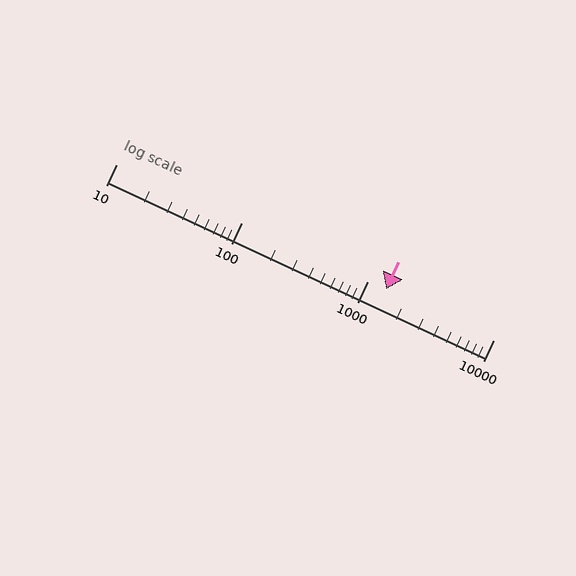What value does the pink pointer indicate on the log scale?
The pointer indicates approximately 1400.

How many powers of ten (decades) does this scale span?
The scale spans 3 decades, from 10 to 10000.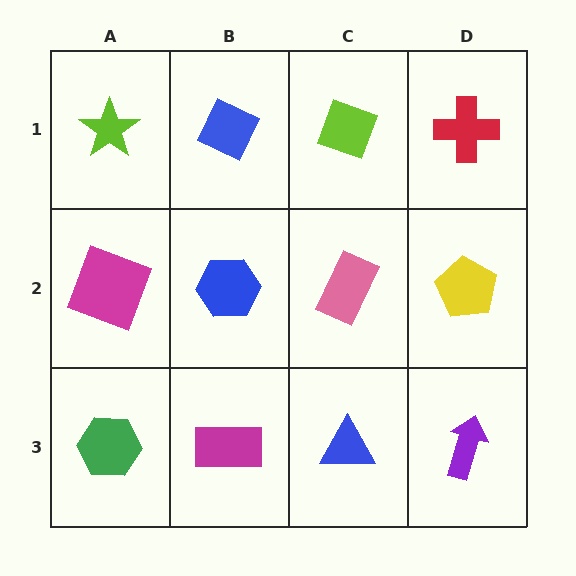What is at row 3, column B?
A magenta rectangle.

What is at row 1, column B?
A blue diamond.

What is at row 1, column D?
A red cross.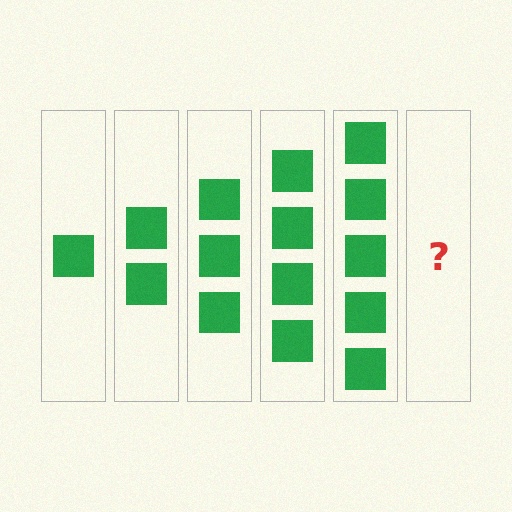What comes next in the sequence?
The next element should be 6 squares.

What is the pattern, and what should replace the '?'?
The pattern is that each step adds one more square. The '?' should be 6 squares.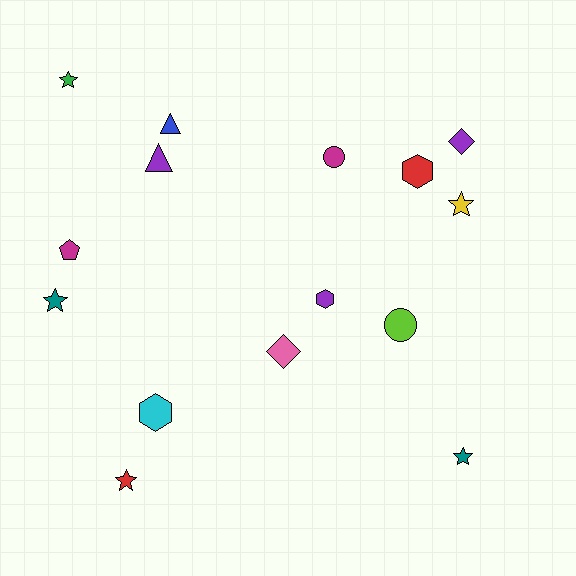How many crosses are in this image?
There are no crosses.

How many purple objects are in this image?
There are 3 purple objects.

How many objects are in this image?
There are 15 objects.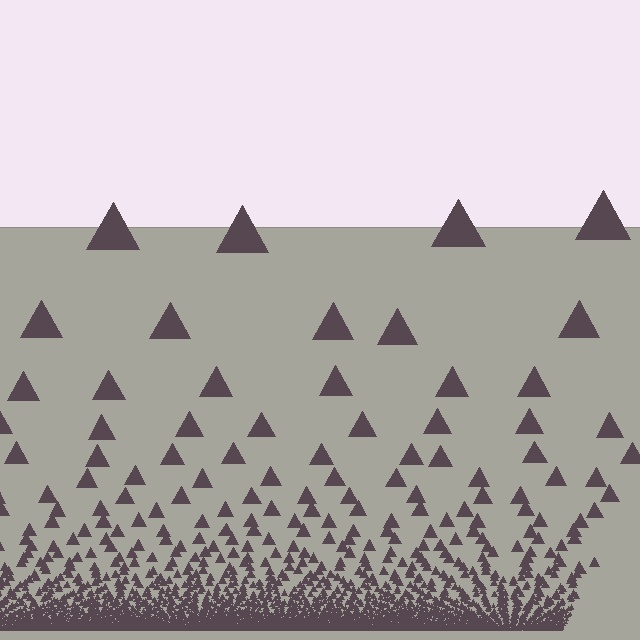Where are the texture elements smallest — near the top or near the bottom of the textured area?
Near the bottom.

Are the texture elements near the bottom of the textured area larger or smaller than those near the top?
Smaller. The gradient is inverted — elements near the bottom are smaller and denser.